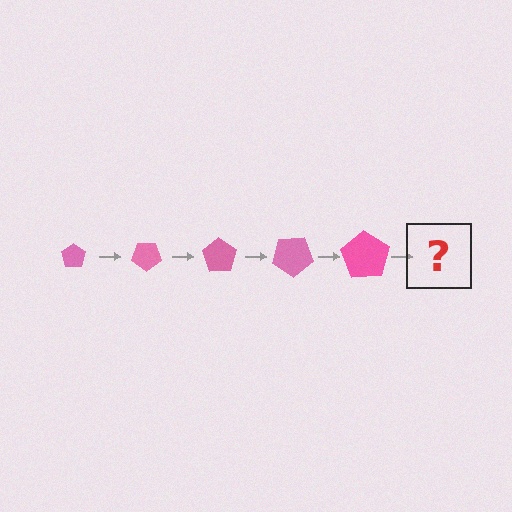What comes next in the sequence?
The next element should be a pentagon, larger than the previous one and rotated 175 degrees from the start.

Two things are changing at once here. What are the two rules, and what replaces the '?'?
The two rules are that the pentagon grows larger each step and it rotates 35 degrees each step. The '?' should be a pentagon, larger than the previous one and rotated 175 degrees from the start.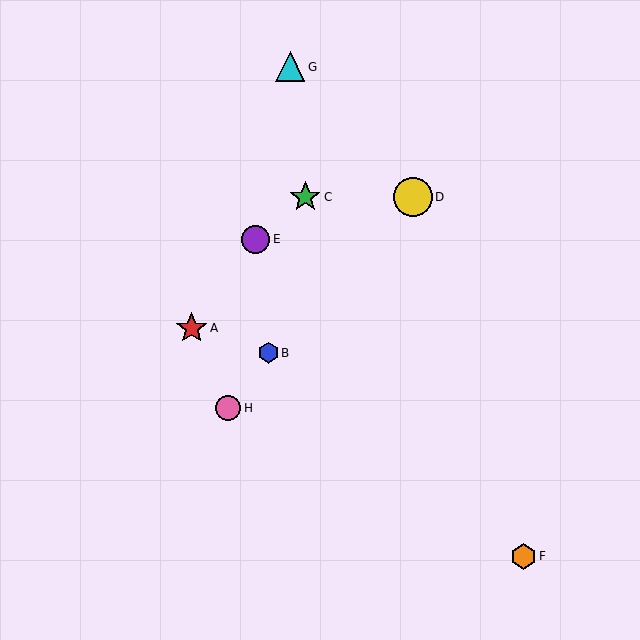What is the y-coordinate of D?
Object D is at y≈197.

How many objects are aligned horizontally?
2 objects (C, D) are aligned horizontally.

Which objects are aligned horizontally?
Objects C, D are aligned horizontally.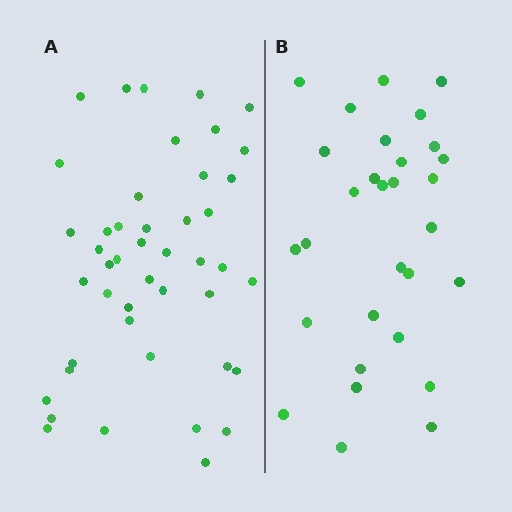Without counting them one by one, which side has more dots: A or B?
Region A (the left region) has more dots.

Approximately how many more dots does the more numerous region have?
Region A has approximately 15 more dots than region B.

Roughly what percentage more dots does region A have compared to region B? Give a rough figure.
About 50% more.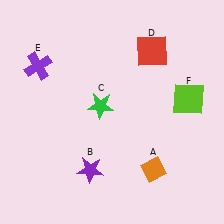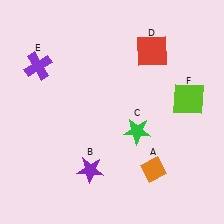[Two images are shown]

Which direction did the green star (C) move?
The green star (C) moved right.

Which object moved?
The green star (C) moved right.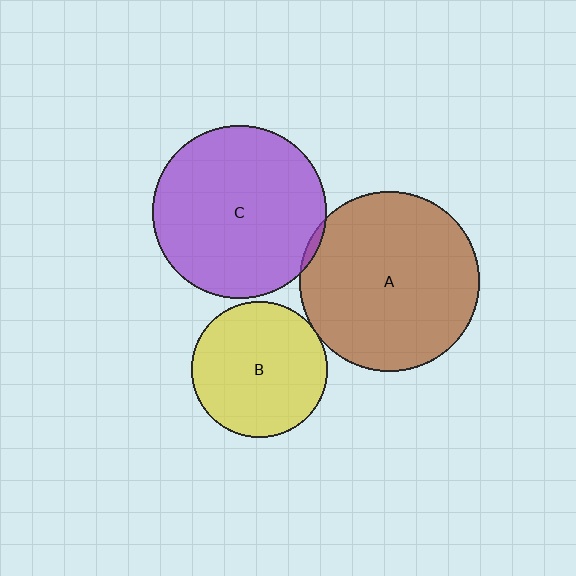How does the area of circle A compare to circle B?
Approximately 1.7 times.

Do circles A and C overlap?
Yes.